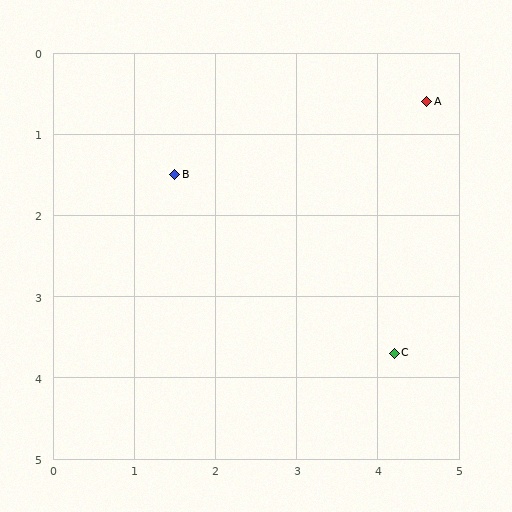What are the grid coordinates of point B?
Point B is at approximately (1.5, 1.5).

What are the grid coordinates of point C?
Point C is at approximately (4.2, 3.7).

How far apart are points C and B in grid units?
Points C and B are about 3.5 grid units apart.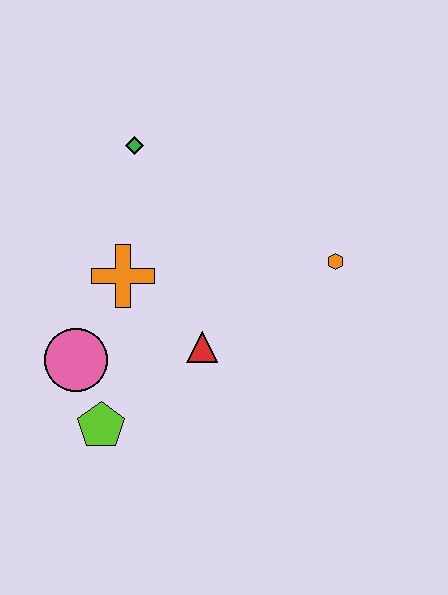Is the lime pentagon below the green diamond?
Yes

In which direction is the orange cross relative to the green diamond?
The orange cross is below the green diamond.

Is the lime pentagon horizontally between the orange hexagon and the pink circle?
Yes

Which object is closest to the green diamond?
The orange cross is closest to the green diamond.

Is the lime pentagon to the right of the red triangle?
No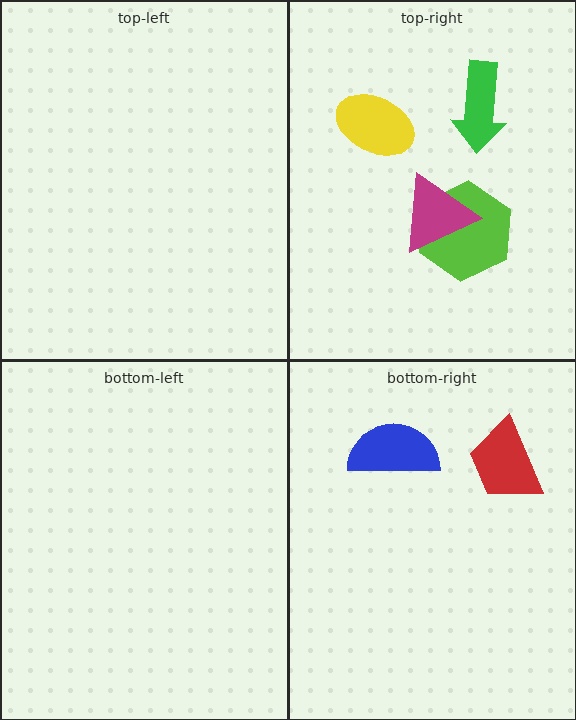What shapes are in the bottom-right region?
The red trapezoid, the blue semicircle.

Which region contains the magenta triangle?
The top-right region.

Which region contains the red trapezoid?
The bottom-right region.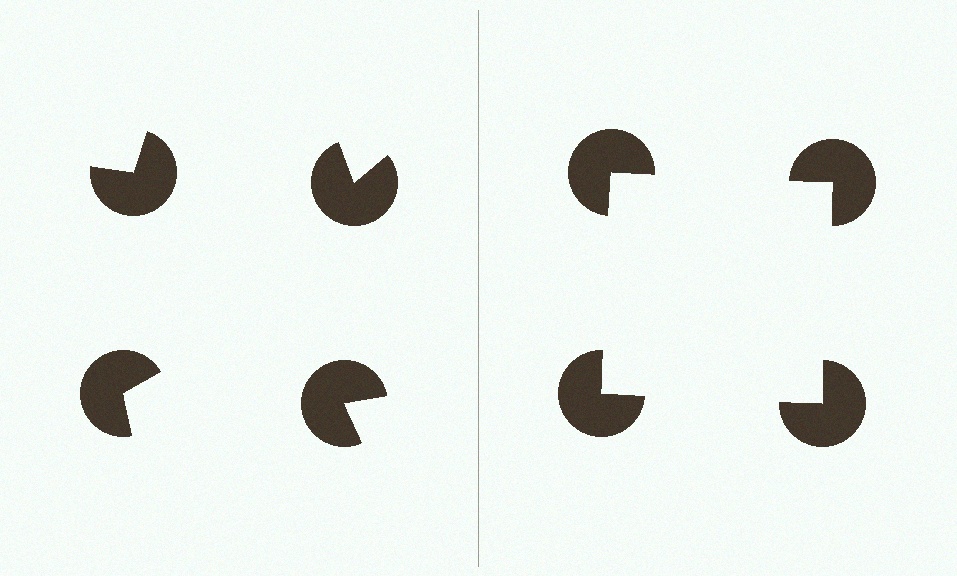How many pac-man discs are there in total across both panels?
8 — 4 on each side.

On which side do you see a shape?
An illusory square appears on the right side. On the left side the wedge cuts are rotated, so no coherent shape forms.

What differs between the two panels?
The pac-man discs are positioned identically on both sides; only the wedge orientations differ. On the right they align to a square; on the left they are misaligned.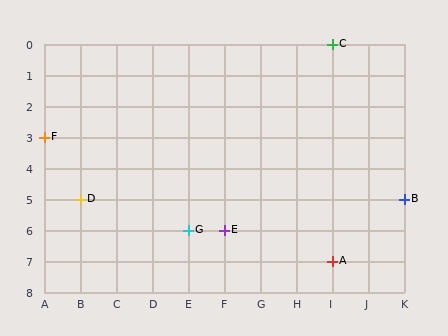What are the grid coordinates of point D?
Point D is at grid coordinates (B, 5).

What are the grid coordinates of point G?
Point G is at grid coordinates (E, 6).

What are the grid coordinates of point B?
Point B is at grid coordinates (K, 5).